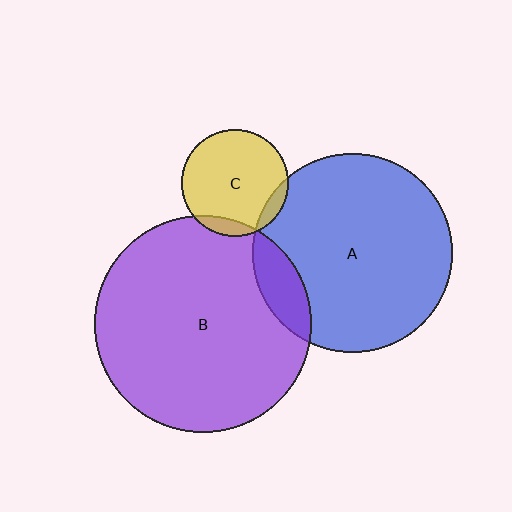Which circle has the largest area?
Circle B (purple).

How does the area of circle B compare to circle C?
Approximately 4.2 times.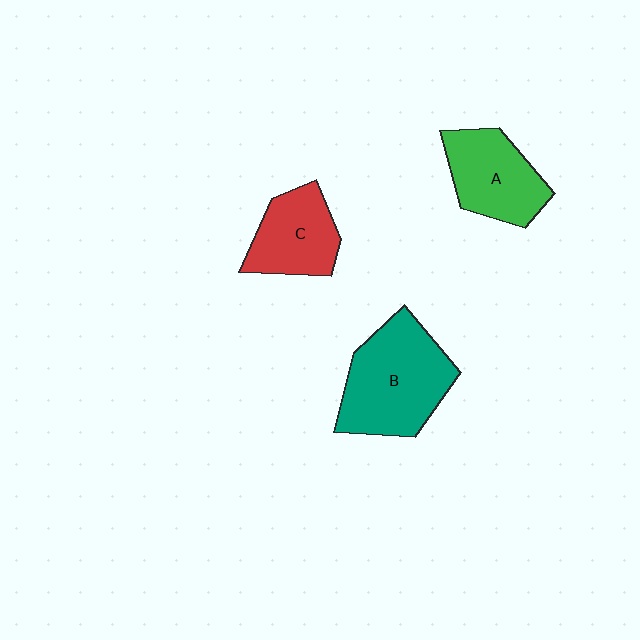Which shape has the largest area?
Shape B (teal).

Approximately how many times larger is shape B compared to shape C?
Approximately 1.6 times.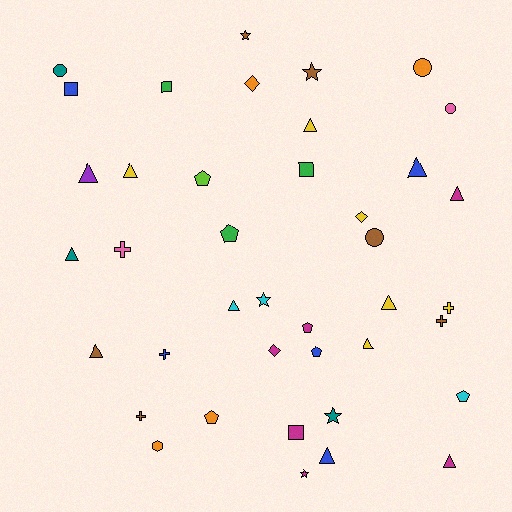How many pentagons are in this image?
There are 6 pentagons.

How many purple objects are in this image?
There is 1 purple object.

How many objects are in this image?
There are 40 objects.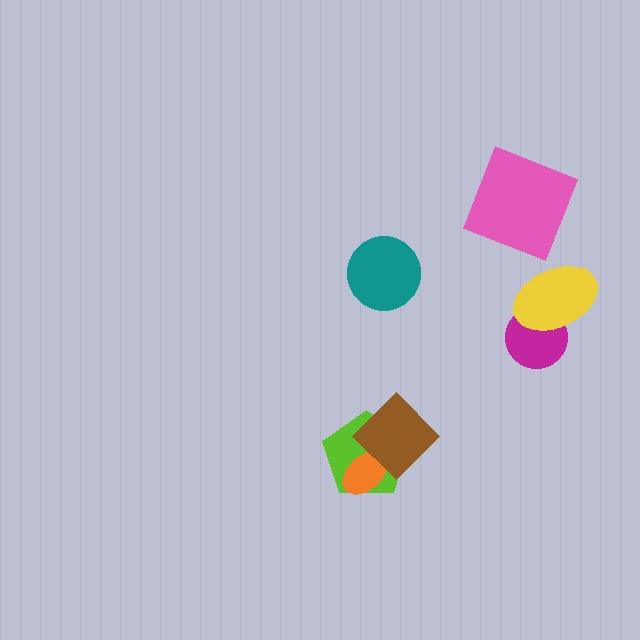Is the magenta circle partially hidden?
Yes, it is partially covered by another shape.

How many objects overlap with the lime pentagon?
2 objects overlap with the lime pentagon.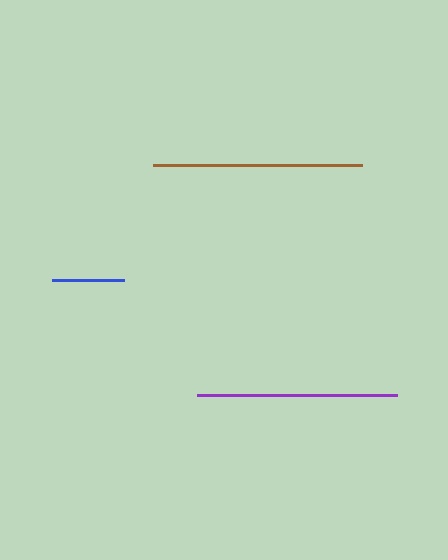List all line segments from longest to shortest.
From longest to shortest: brown, purple, blue.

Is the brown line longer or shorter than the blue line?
The brown line is longer than the blue line.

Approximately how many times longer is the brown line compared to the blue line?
The brown line is approximately 2.9 times the length of the blue line.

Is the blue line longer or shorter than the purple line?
The purple line is longer than the blue line.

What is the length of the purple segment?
The purple segment is approximately 201 pixels long.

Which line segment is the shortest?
The blue line is the shortest at approximately 72 pixels.